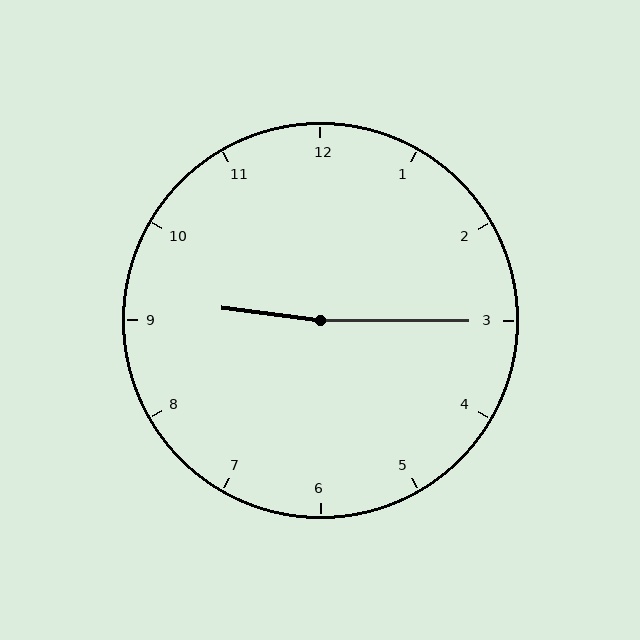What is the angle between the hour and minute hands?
Approximately 172 degrees.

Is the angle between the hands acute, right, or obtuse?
It is obtuse.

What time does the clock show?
9:15.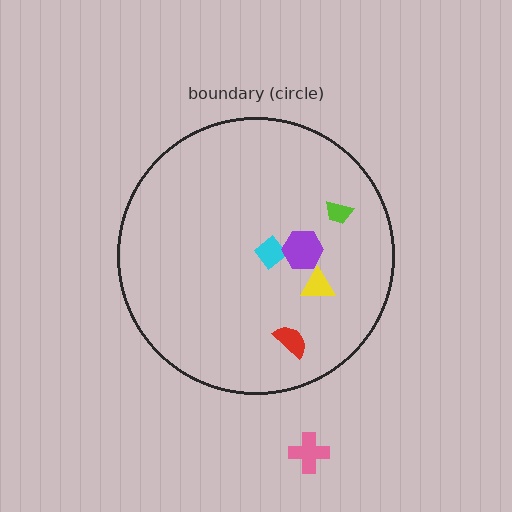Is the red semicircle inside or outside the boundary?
Inside.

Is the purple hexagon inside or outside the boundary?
Inside.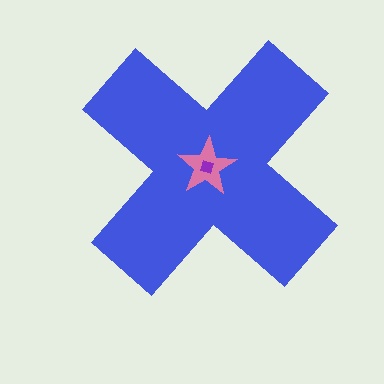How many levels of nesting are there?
3.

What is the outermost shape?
The blue cross.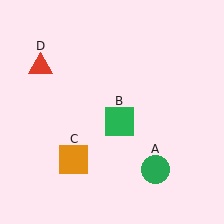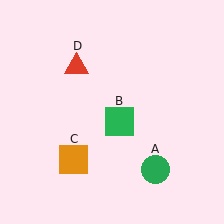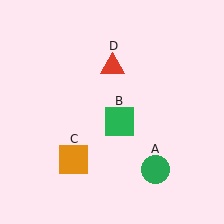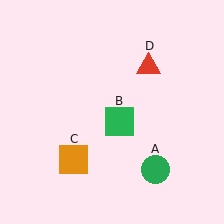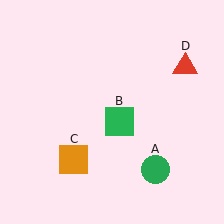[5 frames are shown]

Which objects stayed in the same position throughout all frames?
Green circle (object A) and green square (object B) and orange square (object C) remained stationary.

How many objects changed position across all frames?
1 object changed position: red triangle (object D).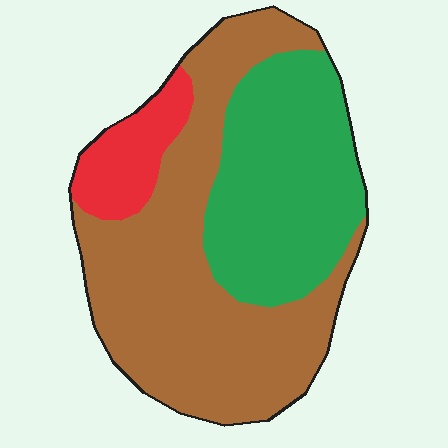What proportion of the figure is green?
Green takes up about one third (1/3) of the figure.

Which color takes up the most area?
Brown, at roughly 55%.